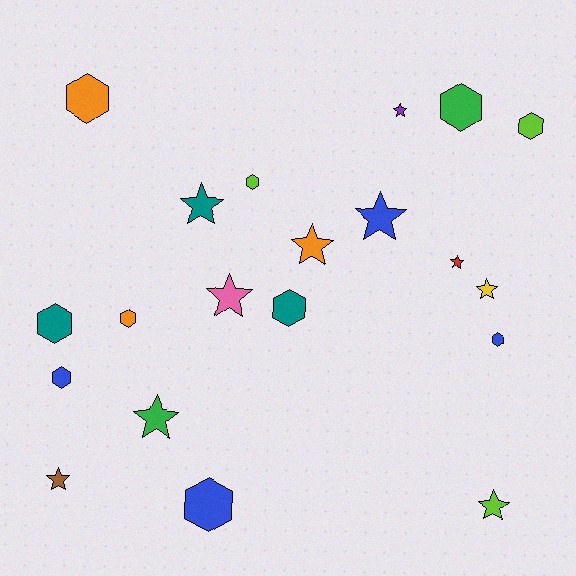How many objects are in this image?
There are 20 objects.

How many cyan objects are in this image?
There are no cyan objects.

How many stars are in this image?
There are 10 stars.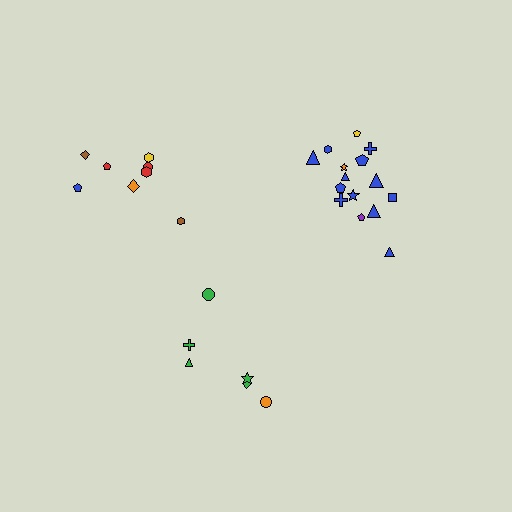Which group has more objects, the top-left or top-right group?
The top-right group.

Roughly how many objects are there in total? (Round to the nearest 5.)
Roughly 30 objects in total.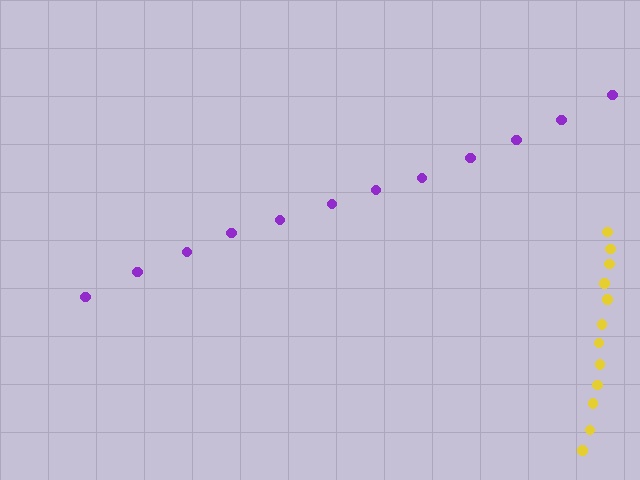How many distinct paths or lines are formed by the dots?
There are 2 distinct paths.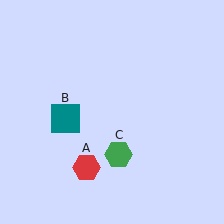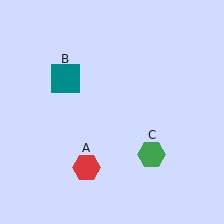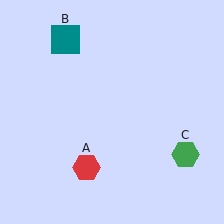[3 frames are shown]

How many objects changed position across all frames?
2 objects changed position: teal square (object B), green hexagon (object C).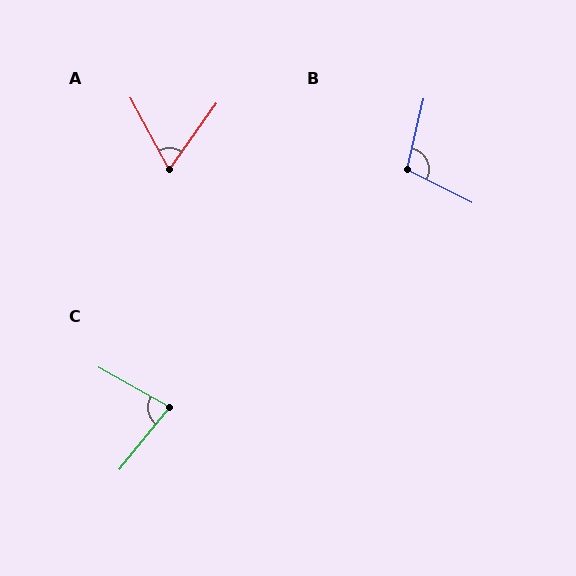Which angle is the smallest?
A, at approximately 64 degrees.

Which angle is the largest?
B, at approximately 103 degrees.